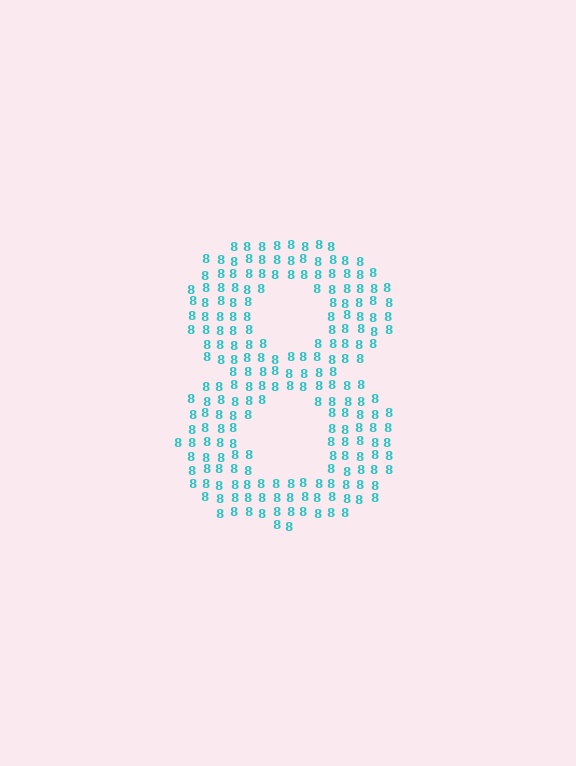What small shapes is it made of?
It is made of small digit 8's.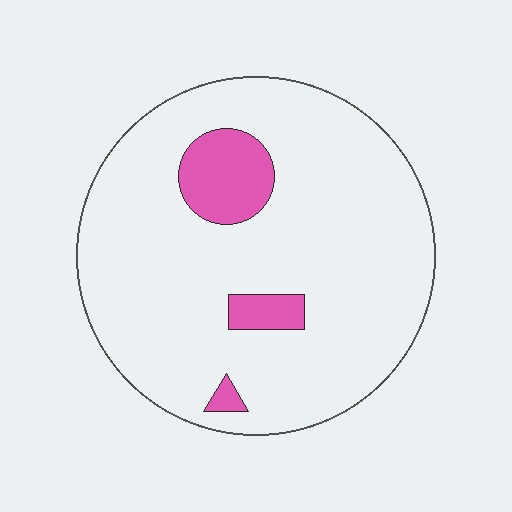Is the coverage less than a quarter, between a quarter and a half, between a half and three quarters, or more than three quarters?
Less than a quarter.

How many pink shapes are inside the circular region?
3.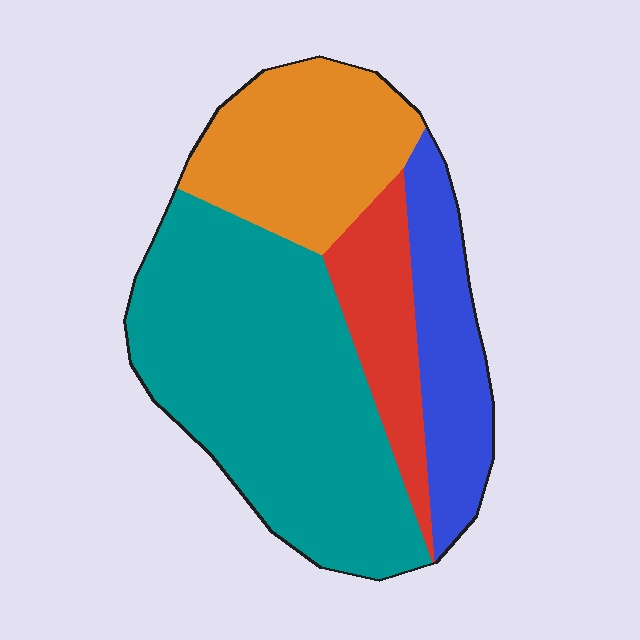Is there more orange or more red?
Orange.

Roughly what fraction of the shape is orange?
Orange takes up about one fifth (1/5) of the shape.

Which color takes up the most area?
Teal, at roughly 50%.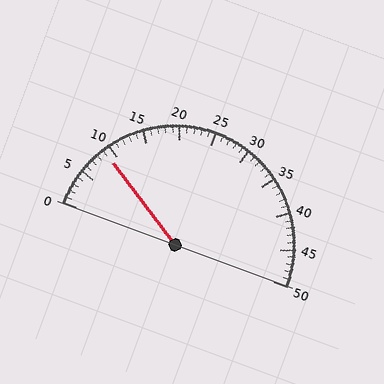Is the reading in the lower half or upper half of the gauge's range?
The reading is in the lower half of the range (0 to 50).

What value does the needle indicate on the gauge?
The needle indicates approximately 9.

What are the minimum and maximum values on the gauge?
The gauge ranges from 0 to 50.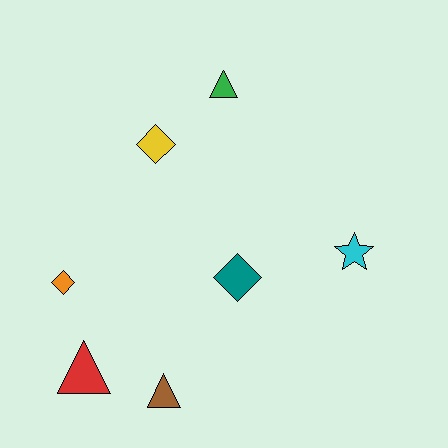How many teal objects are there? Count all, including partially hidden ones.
There is 1 teal object.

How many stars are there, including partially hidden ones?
There is 1 star.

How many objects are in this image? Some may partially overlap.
There are 7 objects.